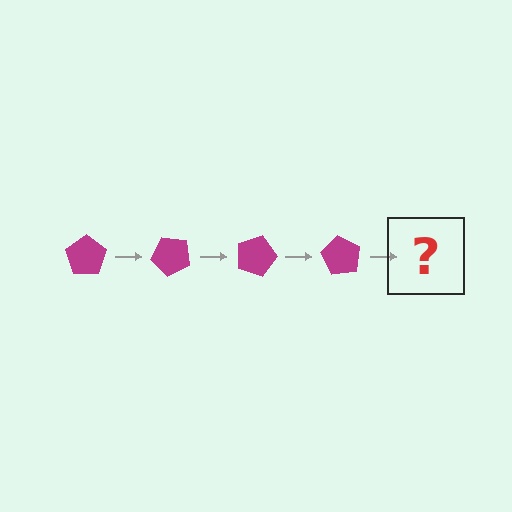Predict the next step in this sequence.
The next step is a magenta pentagon rotated 180 degrees.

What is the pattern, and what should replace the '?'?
The pattern is that the pentagon rotates 45 degrees each step. The '?' should be a magenta pentagon rotated 180 degrees.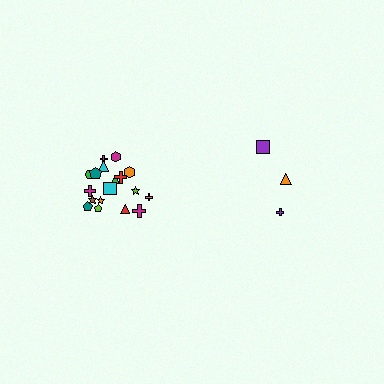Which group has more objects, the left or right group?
The left group.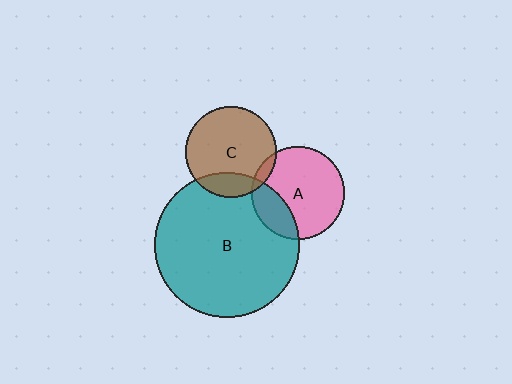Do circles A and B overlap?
Yes.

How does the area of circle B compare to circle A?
Approximately 2.4 times.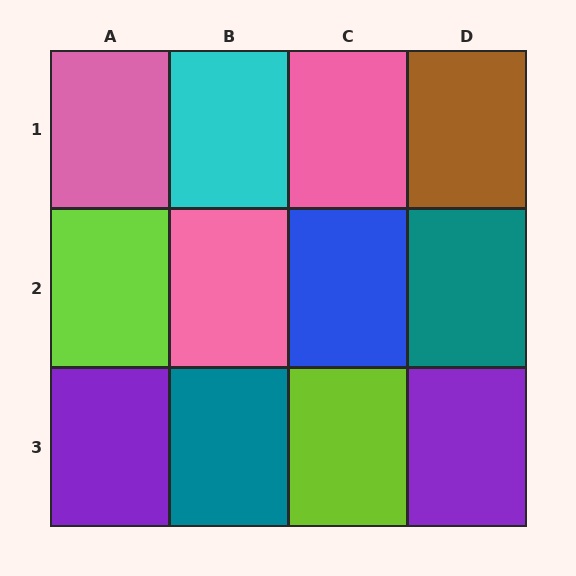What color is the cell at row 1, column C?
Pink.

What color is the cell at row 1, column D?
Brown.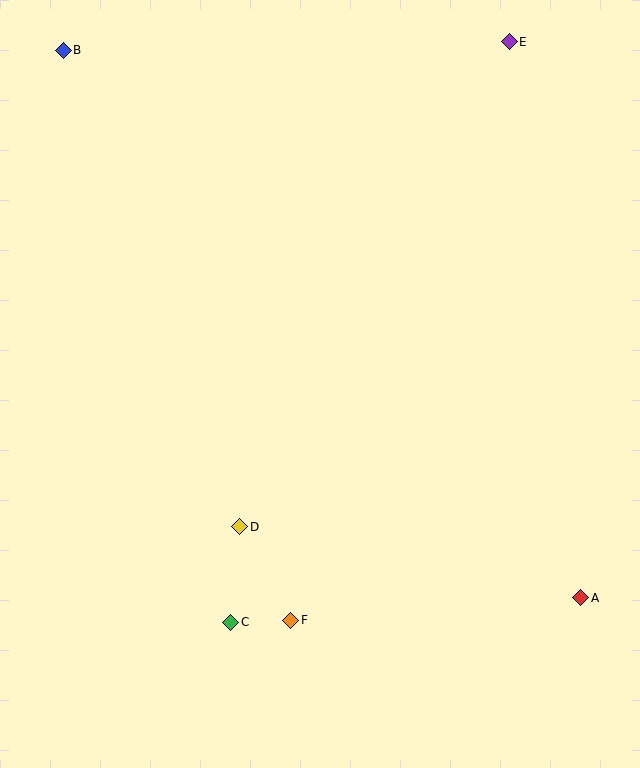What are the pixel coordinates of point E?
Point E is at (509, 42).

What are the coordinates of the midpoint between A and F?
The midpoint between A and F is at (436, 609).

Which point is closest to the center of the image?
Point D at (240, 527) is closest to the center.